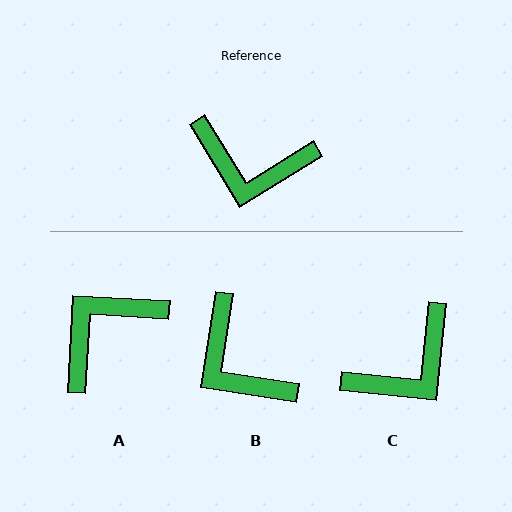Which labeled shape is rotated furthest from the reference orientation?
A, about 125 degrees away.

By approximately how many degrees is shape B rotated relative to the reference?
Approximately 40 degrees clockwise.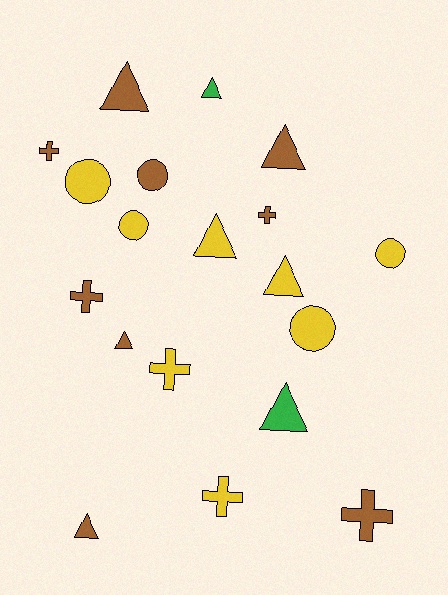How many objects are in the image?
There are 19 objects.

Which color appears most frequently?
Brown, with 9 objects.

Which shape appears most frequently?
Triangle, with 8 objects.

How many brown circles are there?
There is 1 brown circle.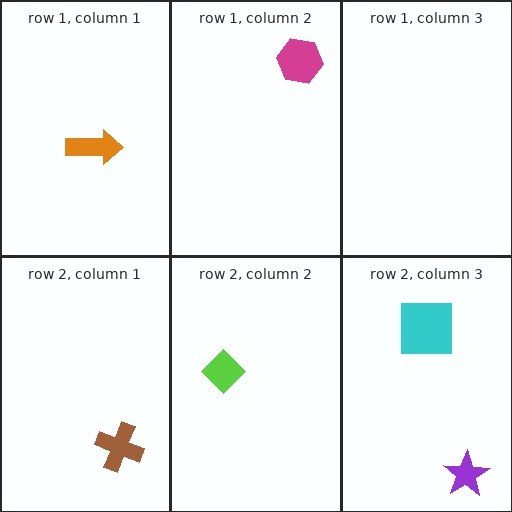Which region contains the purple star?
The row 2, column 3 region.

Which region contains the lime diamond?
The row 2, column 2 region.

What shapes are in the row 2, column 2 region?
The lime diamond.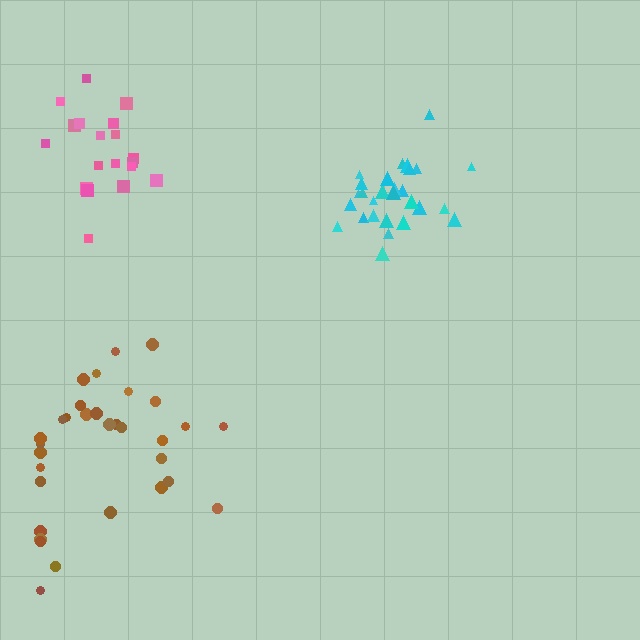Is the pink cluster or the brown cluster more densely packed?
Pink.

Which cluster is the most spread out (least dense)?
Brown.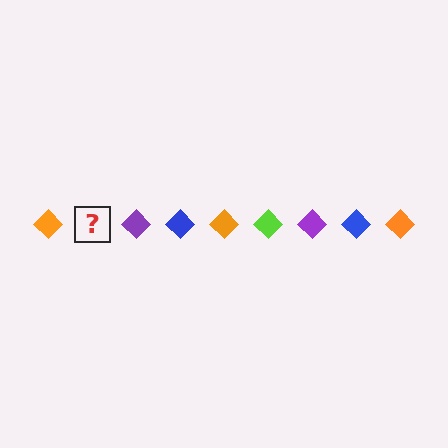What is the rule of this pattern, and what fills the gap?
The rule is that the pattern cycles through orange, lime, purple, blue diamonds. The gap should be filled with a lime diamond.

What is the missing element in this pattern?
The missing element is a lime diamond.